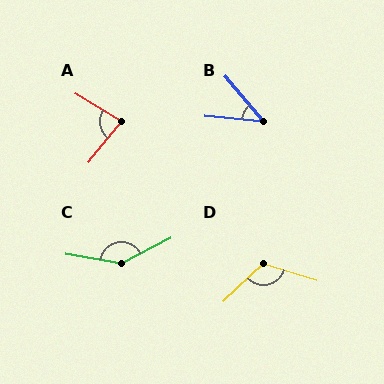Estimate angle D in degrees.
Approximately 120 degrees.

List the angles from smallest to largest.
B (45°), A (81°), D (120°), C (143°).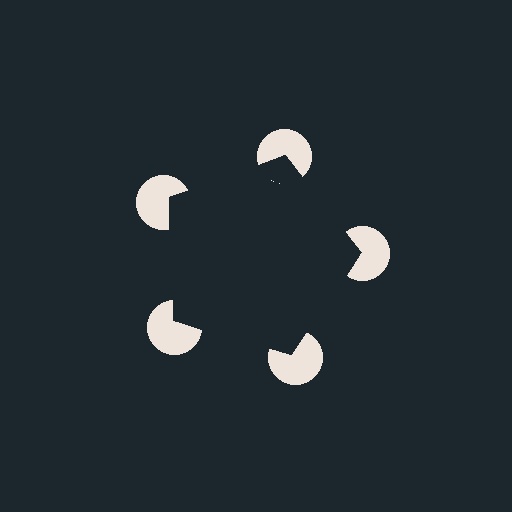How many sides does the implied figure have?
5 sides.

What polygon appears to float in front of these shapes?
An illusory pentagon — its edges are inferred from the aligned wedge cuts in the pac-man discs, not physically drawn.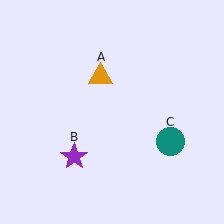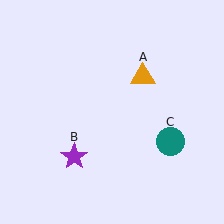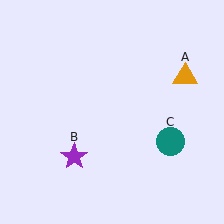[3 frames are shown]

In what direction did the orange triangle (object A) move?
The orange triangle (object A) moved right.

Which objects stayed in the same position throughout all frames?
Purple star (object B) and teal circle (object C) remained stationary.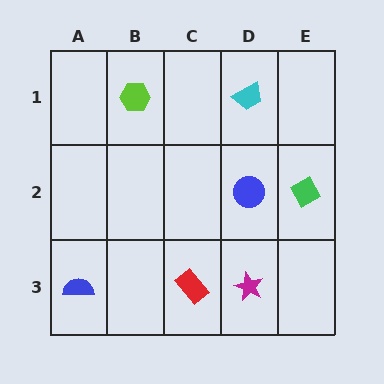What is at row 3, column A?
A blue semicircle.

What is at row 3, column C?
A red rectangle.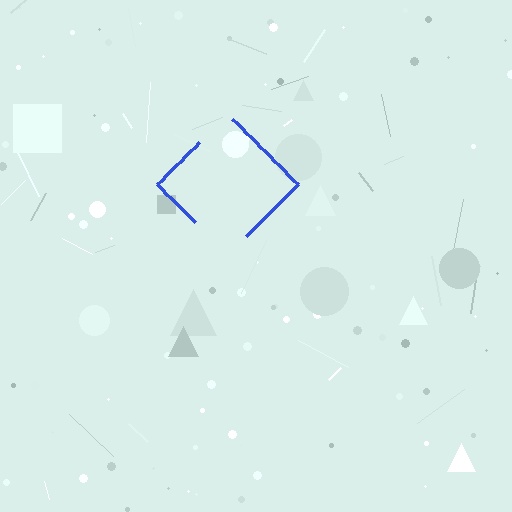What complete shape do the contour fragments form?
The contour fragments form a diamond.